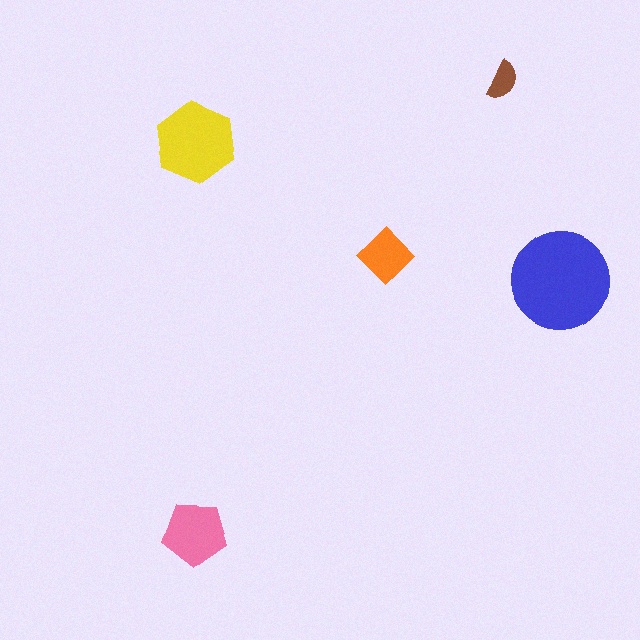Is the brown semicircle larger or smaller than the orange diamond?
Smaller.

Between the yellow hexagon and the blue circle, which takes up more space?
The blue circle.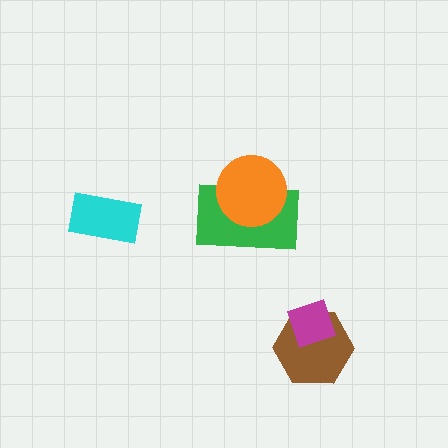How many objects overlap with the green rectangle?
1 object overlaps with the green rectangle.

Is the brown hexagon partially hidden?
Yes, it is partially covered by another shape.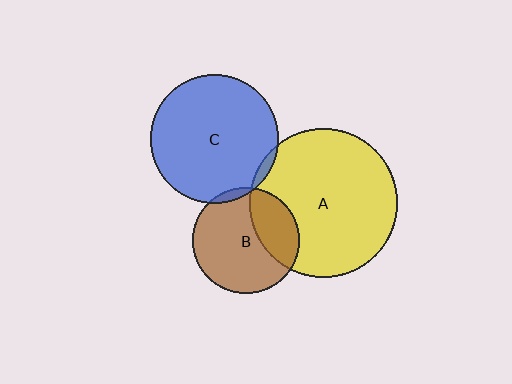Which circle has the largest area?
Circle A (yellow).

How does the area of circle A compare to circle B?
Approximately 1.9 times.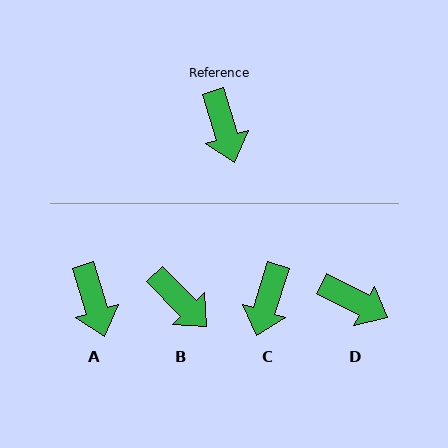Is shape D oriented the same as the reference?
No, it is off by about 45 degrees.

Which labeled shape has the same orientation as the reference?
A.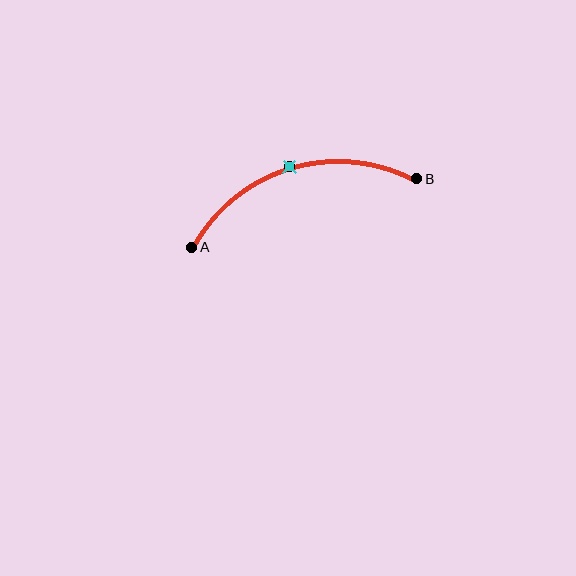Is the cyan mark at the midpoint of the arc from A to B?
Yes. The cyan mark lies on the arc at equal arc-length from both A and B — it is the arc midpoint.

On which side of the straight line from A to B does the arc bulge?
The arc bulges above the straight line connecting A and B.